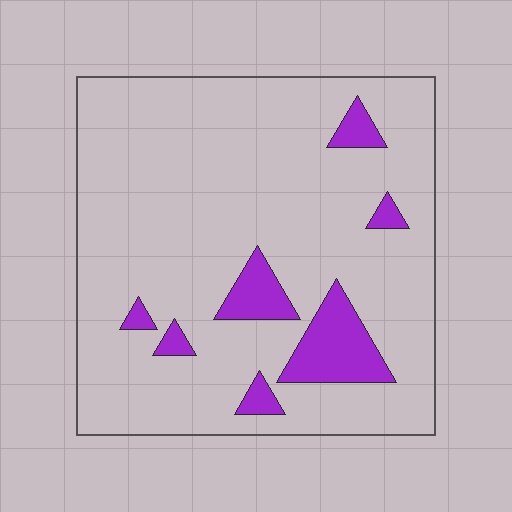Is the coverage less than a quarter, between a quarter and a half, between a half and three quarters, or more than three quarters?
Less than a quarter.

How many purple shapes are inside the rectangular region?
7.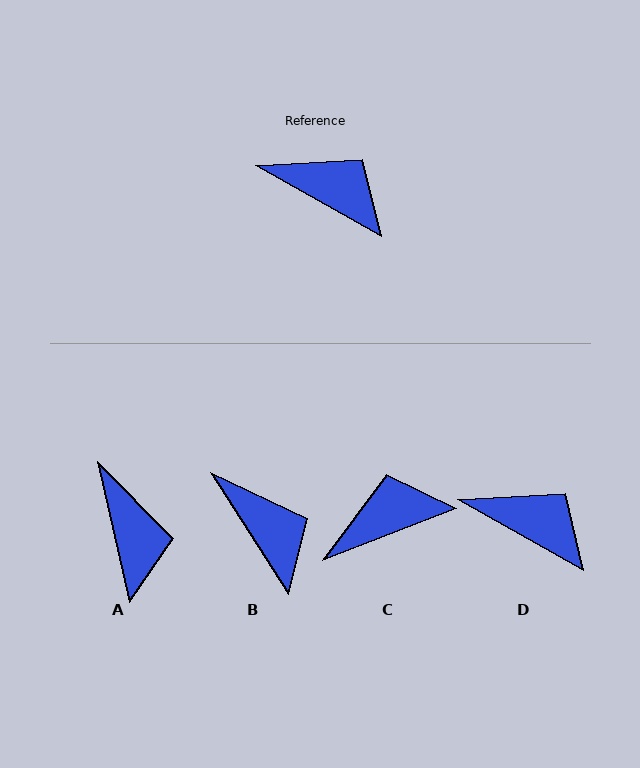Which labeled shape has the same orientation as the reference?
D.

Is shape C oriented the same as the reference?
No, it is off by about 50 degrees.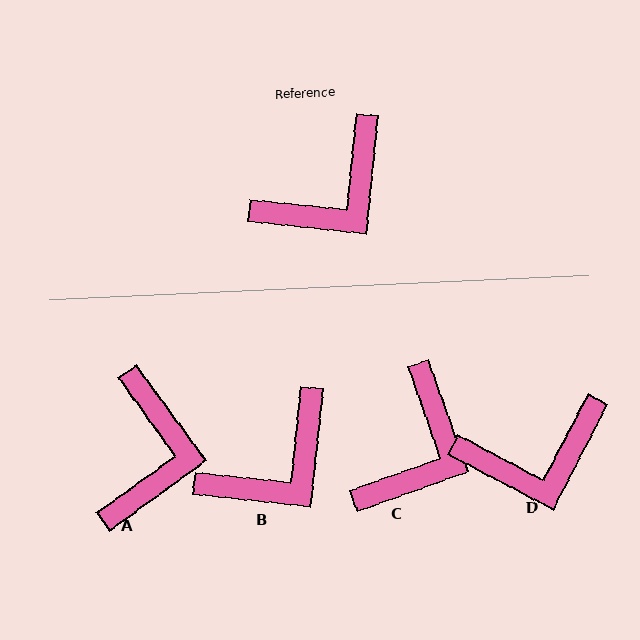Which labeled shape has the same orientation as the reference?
B.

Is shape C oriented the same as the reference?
No, it is off by about 26 degrees.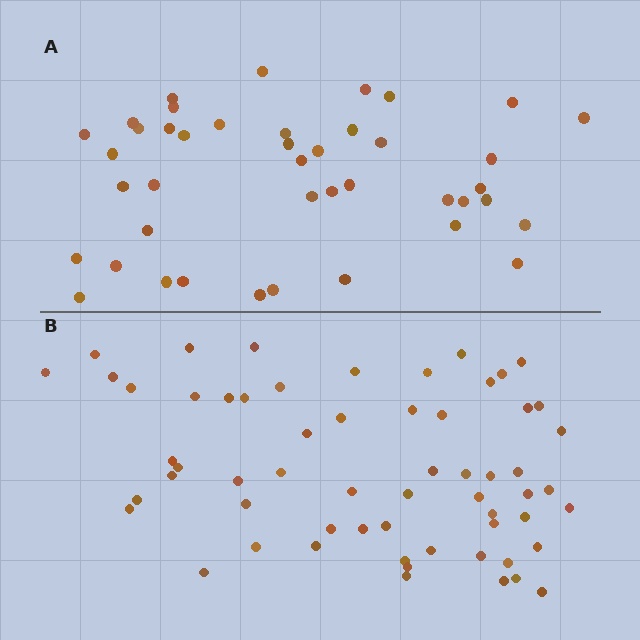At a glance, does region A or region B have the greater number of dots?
Region B (the bottom region) has more dots.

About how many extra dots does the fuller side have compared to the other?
Region B has approximately 20 more dots than region A.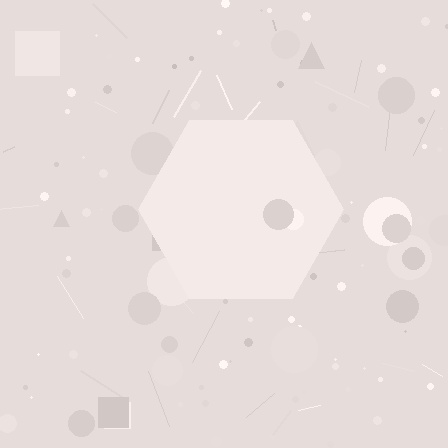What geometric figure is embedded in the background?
A hexagon is embedded in the background.